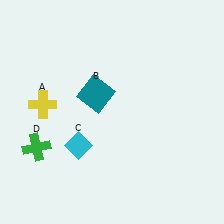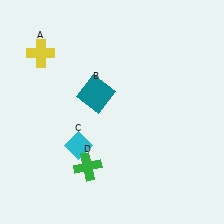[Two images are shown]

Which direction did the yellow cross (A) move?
The yellow cross (A) moved up.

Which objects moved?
The objects that moved are: the yellow cross (A), the green cross (D).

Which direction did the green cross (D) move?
The green cross (D) moved right.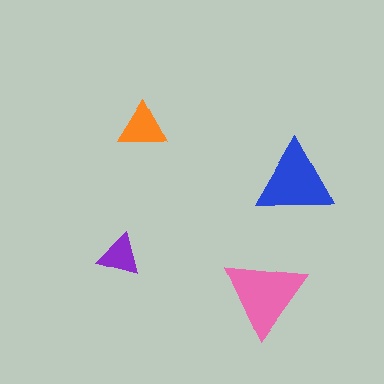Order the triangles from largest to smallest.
the pink one, the blue one, the orange one, the purple one.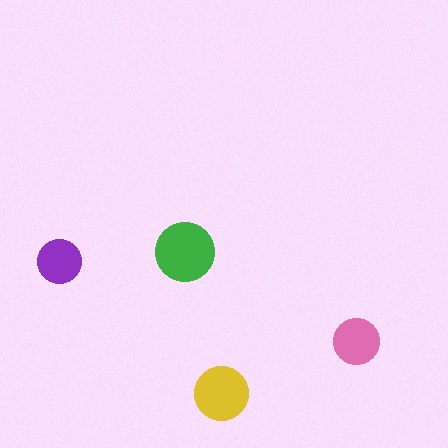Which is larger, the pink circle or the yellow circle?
The yellow one.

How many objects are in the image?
There are 4 objects in the image.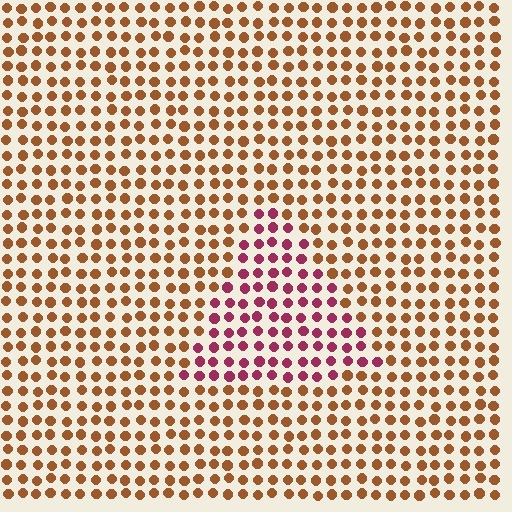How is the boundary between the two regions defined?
The boundary is defined purely by a slight shift in hue (about 50 degrees). Spacing, size, and orientation are identical on both sides.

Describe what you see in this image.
The image is filled with small brown elements in a uniform arrangement. A triangle-shaped region is visible where the elements are tinted to a slightly different hue, forming a subtle color boundary.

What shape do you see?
I see a triangle.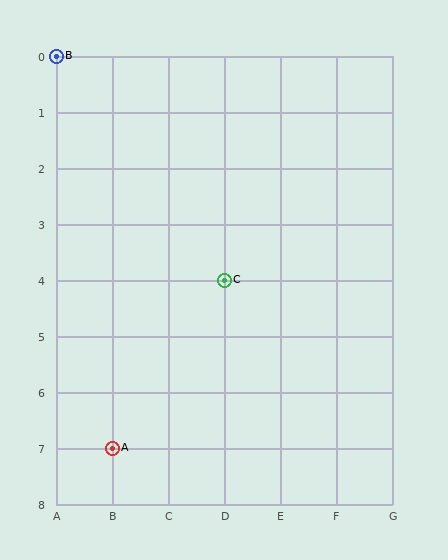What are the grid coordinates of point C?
Point C is at grid coordinates (D, 4).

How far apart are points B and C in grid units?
Points B and C are 3 columns and 4 rows apart (about 5.0 grid units diagonally).